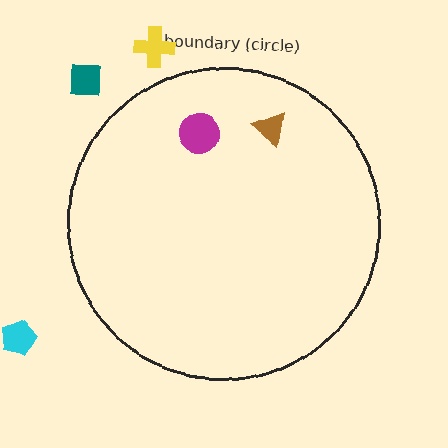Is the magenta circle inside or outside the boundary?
Inside.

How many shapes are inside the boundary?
2 inside, 3 outside.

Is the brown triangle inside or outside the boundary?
Inside.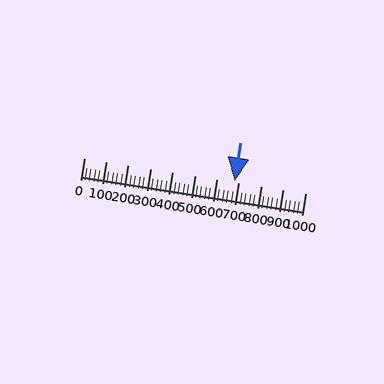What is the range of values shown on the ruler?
The ruler shows values from 0 to 1000.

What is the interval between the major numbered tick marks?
The major tick marks are spaced 100 units apart.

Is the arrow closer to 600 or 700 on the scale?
The arrow is closer to 700.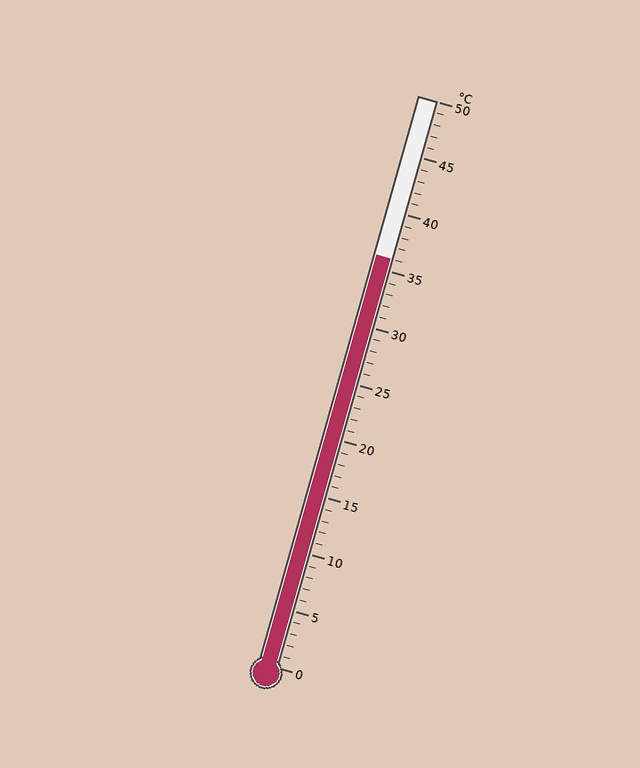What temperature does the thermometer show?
The thermometer shows approximately 36°C.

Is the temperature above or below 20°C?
The temperature is above 20°C.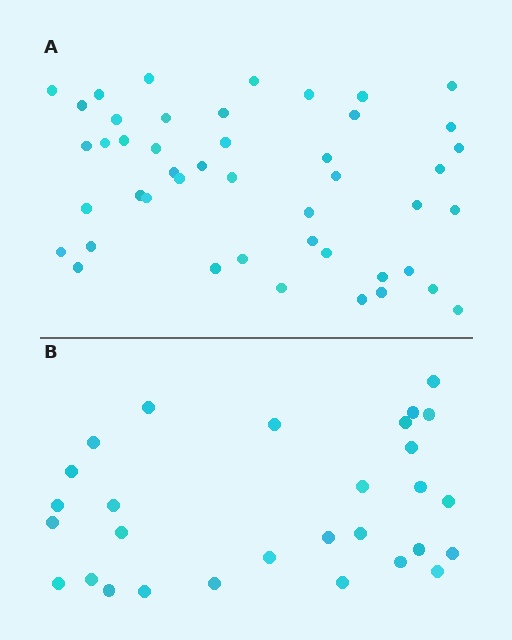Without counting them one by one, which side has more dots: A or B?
Region A (the top region) has more dots.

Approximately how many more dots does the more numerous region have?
Region A has approximately 15 more dots than region B.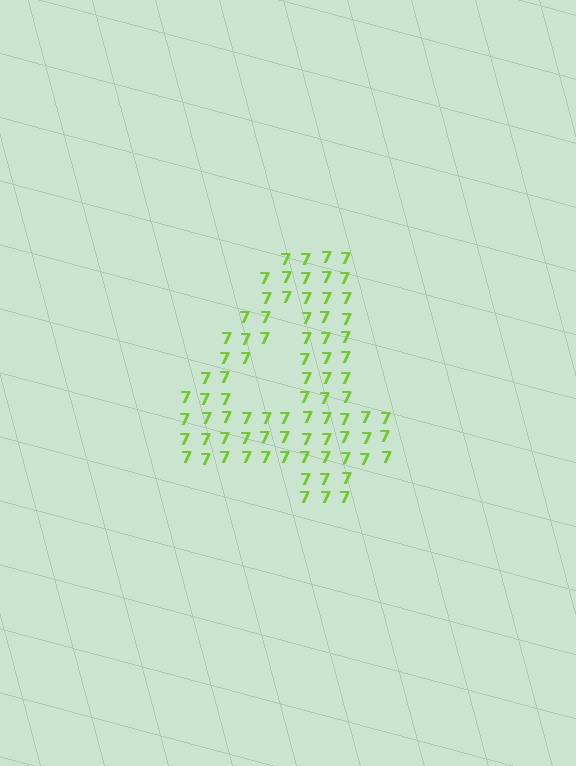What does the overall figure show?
The overall figure shows the digit 4.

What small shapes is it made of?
It is made of small digit 7's.